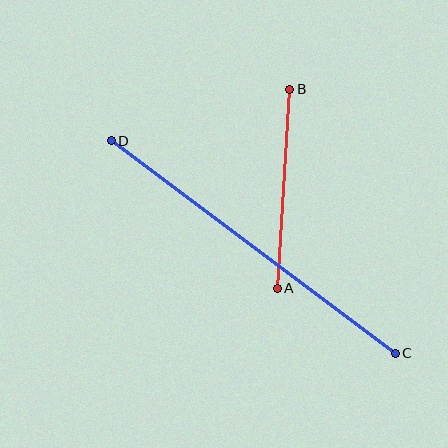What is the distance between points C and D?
The distance is approximately 355 pixels.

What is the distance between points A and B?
The distance is approximately 199 pixels.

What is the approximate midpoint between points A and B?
The midpoint is at approximately (283, 189) pixels.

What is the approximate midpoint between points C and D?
The midpoint is at approximately (253, 247) pixels.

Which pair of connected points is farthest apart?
Points C and D are farthest apart.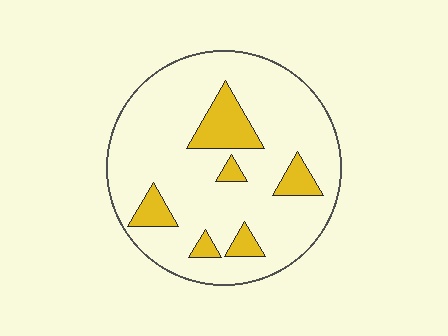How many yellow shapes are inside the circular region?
6.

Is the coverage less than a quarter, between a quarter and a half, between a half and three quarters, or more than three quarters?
Less than a quarter.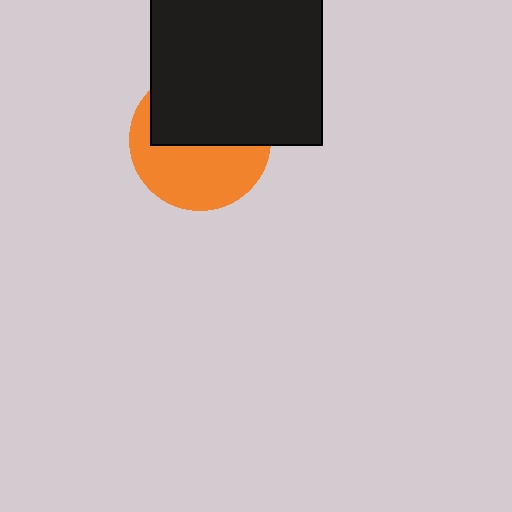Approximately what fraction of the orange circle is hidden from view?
Roughly 50% of the orange circle is hidden behind the black rectangle.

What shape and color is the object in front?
The object in front is a black rectangle.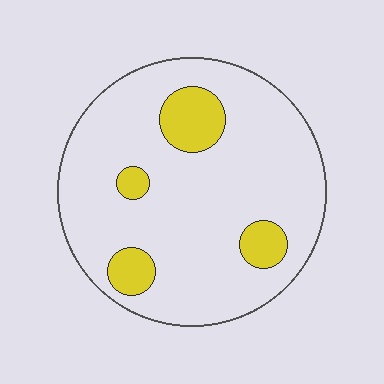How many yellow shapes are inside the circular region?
4.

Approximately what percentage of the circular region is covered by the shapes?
Approximately 15%.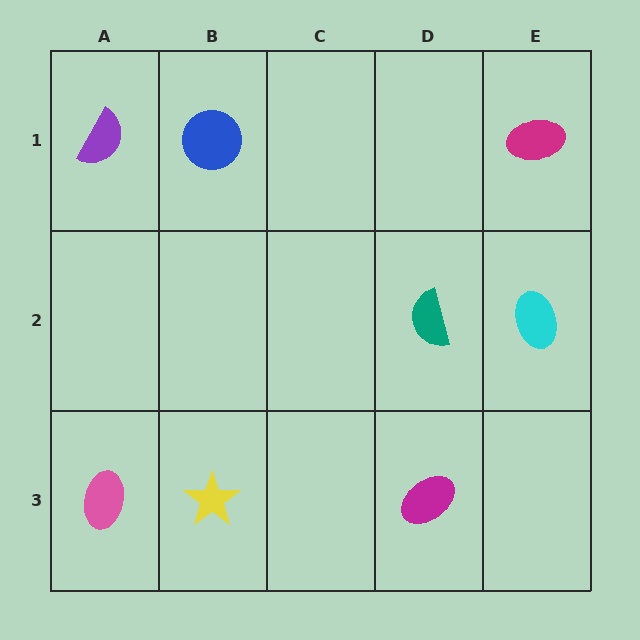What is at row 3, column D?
A magenta ellipse.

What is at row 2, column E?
A cyan ellipse.